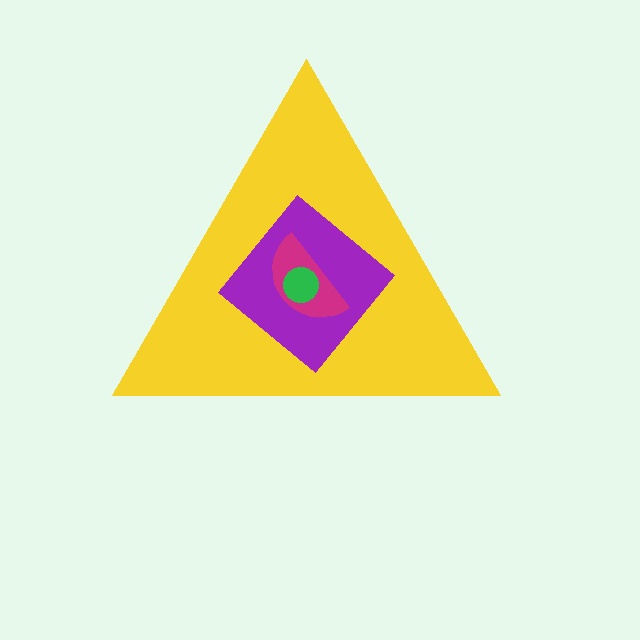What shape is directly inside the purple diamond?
The magenta semicircle.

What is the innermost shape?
The green circle.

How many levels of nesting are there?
4.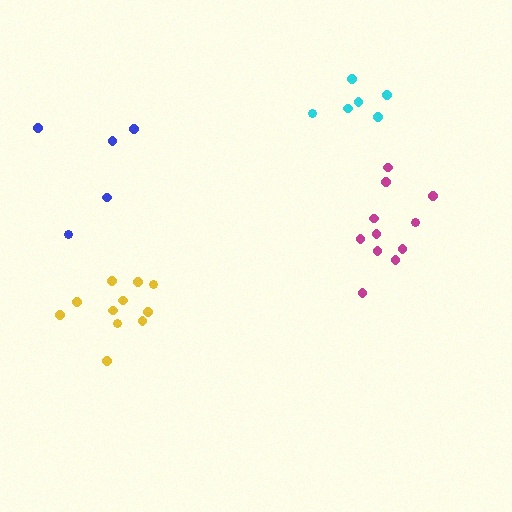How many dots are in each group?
Group 1: 11 dots, Group 2: 5 dots, Group 3: 11 dots, Group 4: 6 dots (33 total).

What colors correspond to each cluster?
The clusters are colored: yellow, blue, magenta, cyan.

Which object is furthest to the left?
The blue cluster is leftmost.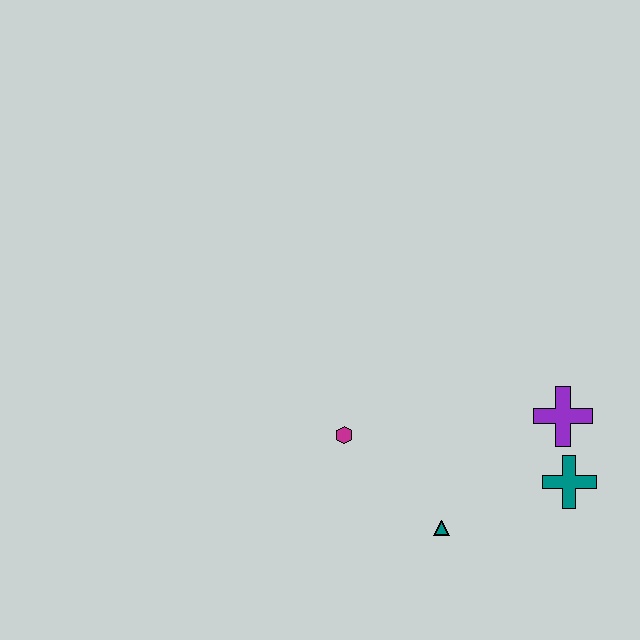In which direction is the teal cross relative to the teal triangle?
The teal cross is to the right of the teal triangle.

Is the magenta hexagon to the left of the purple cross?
Yes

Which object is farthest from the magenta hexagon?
The teal cross is farthest from the magenta hexagon.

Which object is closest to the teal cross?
The purple cross is closest to the teal cross.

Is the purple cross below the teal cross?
No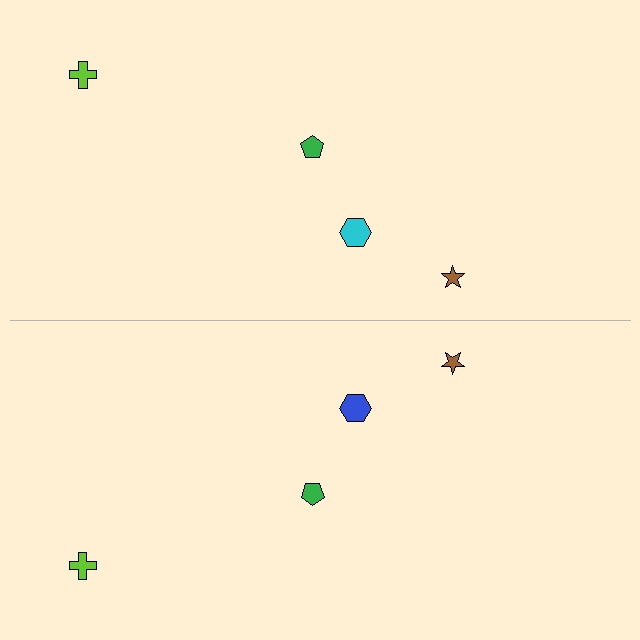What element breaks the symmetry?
The blue hexagon on the bottom side breaks the symmetry — its mirror counterpart is cyan.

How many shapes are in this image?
There are 8 shapes in this image.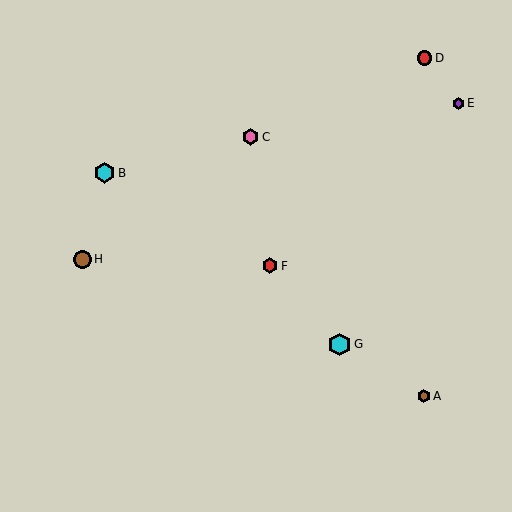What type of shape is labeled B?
Shape B is a cyan hexagon.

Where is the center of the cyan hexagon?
The center of the cyan hexagon is at (105, 173).